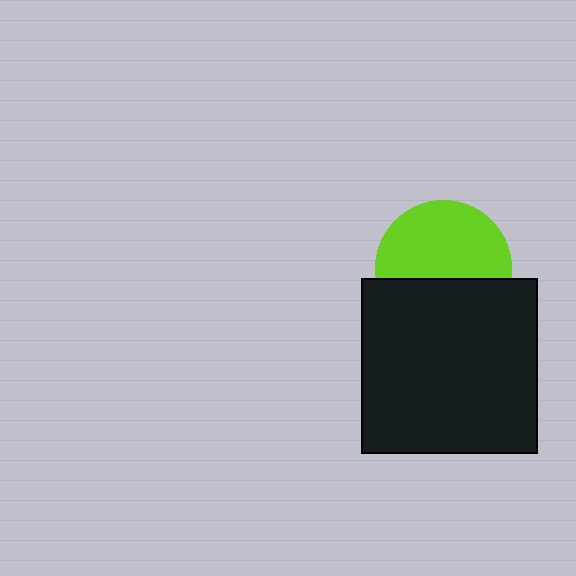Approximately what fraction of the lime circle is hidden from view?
Roughly 42% of the lime circle is hidden behind the black square.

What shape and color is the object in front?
The object in front is a black square.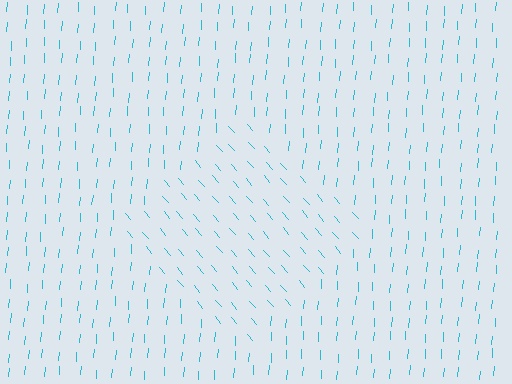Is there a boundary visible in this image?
Yes, there is a texture boundary formed by a change in line orientation.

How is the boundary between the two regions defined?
The boundary is defined purely by a change in line orientation (approximately 45 degrees difference). All lines are the same color and thickness.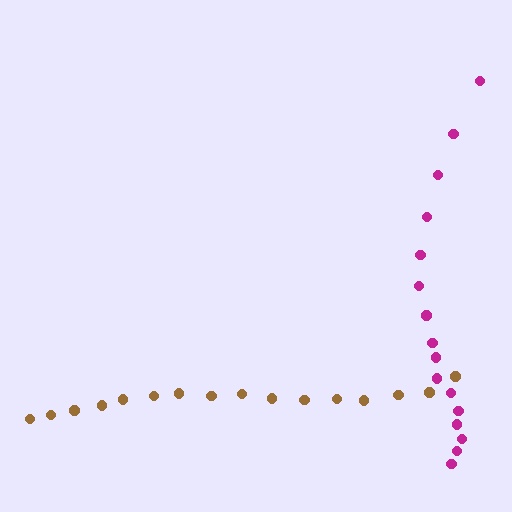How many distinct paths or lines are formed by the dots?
There are 2 distinct paths.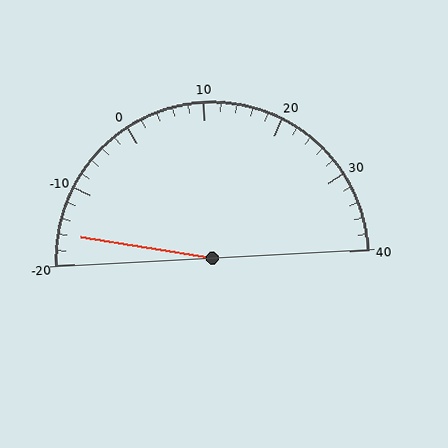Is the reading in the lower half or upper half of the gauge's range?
The reading is in the lower half of the range (-20 to 40).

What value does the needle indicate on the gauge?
The needle indicates approximately -16.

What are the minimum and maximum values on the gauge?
The gauge ranges from -20 to 40.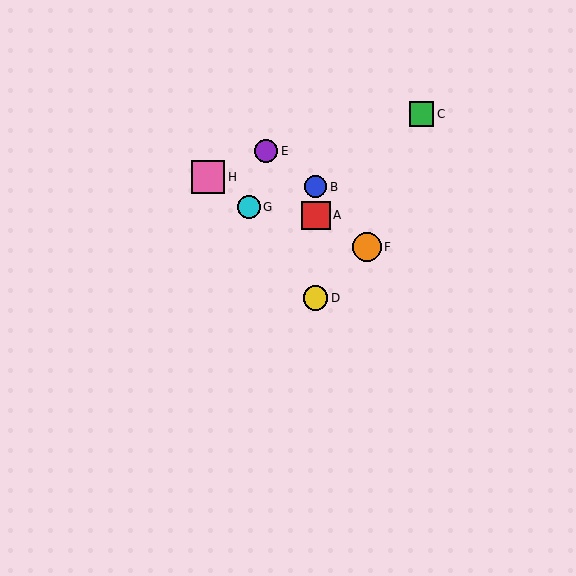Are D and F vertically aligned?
No, D is at x≈316 and F is at x≈367.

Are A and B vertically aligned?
Yes, both are at x≈316.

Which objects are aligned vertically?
Objects A, B, D are aligned vertically.